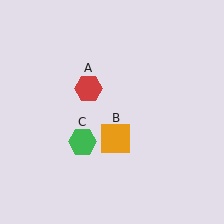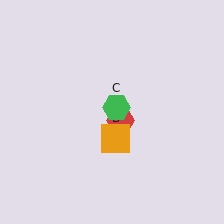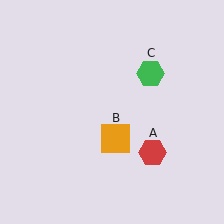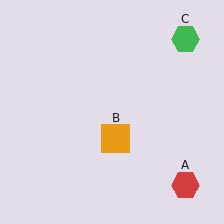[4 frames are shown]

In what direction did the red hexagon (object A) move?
The red hexagon (object A) moved down and to the right.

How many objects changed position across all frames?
2 objects changed position: red hexagon (object A), green hexagon (object C).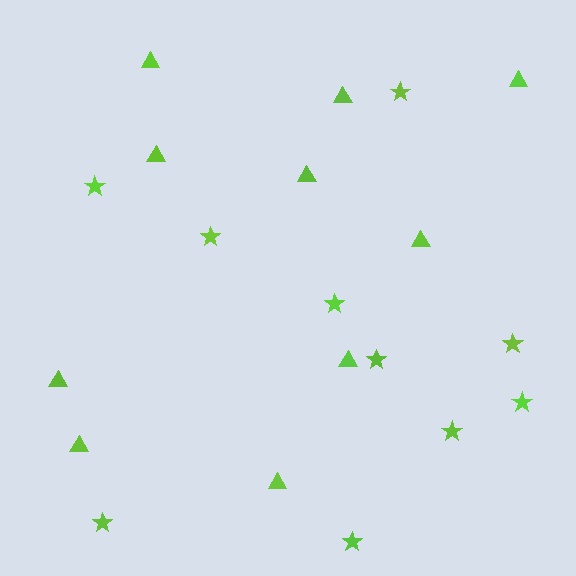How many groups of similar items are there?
There are 2 groups: one group of stars (10) and one group of triangles (10).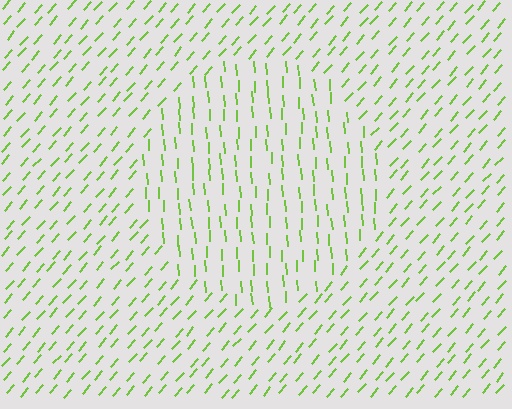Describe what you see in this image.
The image is filled with small lime line segments. A circle region in the image has lines oriented differently from the surrounding lines, creating a visible texture boundary.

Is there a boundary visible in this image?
Yes, there is a texture boundary formed by a change in line orientation.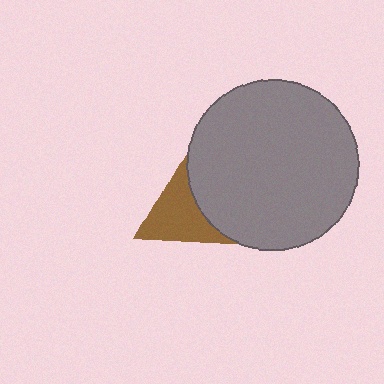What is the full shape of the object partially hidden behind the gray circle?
The partially hidden object is a brown triangle.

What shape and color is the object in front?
The object in front is a gray circle.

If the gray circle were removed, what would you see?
You would see the complete brown triangle.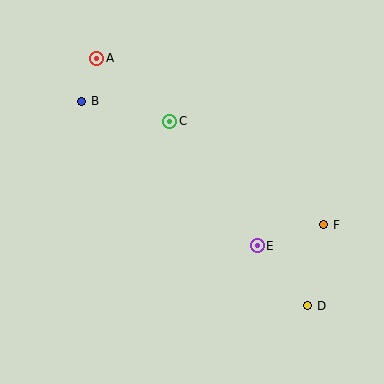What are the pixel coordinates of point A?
Point A is at (97, 58).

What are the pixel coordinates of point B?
Point B is at (82, 101).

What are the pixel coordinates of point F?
Point F is at (324, 225).